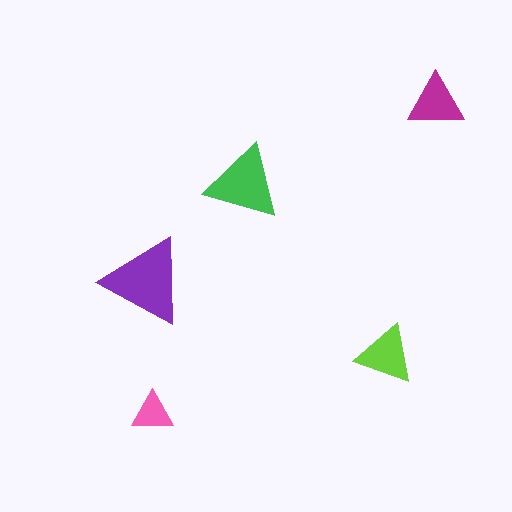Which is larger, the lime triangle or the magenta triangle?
The lime one.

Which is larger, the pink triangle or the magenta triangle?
The magenta one.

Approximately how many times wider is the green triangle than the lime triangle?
About 1.5 times wider.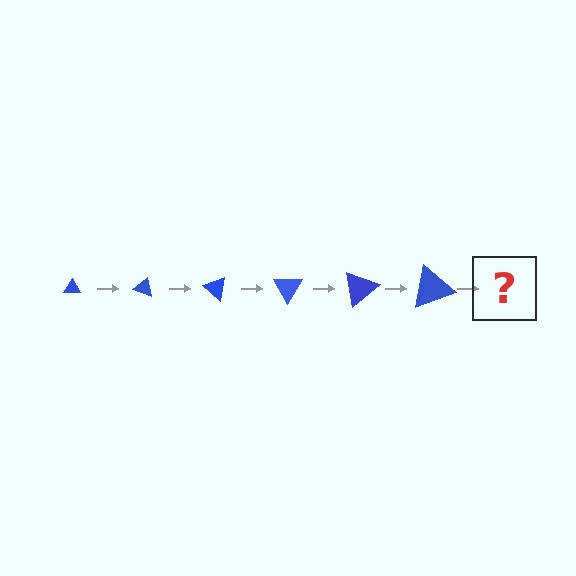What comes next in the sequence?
The next element should be a triangle, larger than the previous one and rotated 120 degrees from the start.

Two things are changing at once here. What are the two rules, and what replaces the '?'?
The two rules are that the triangle grows larger each step and it rotates 20 degrees each step. The '?' should be a triangle, larger than the previous one and rotated 120 degrees from the start.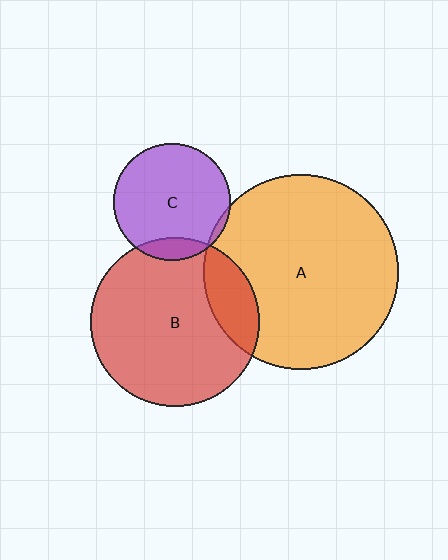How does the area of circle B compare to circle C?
Approximately 2.1 times.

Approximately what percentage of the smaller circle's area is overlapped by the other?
Approximately 10%.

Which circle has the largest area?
Circle A (orange).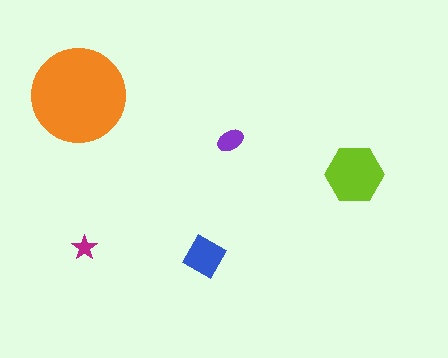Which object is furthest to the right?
The lime hexagon is rightmost.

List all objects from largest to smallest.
The orange circle, the lime hexagon, the blue diamond, the purple ellipse, the magenta star.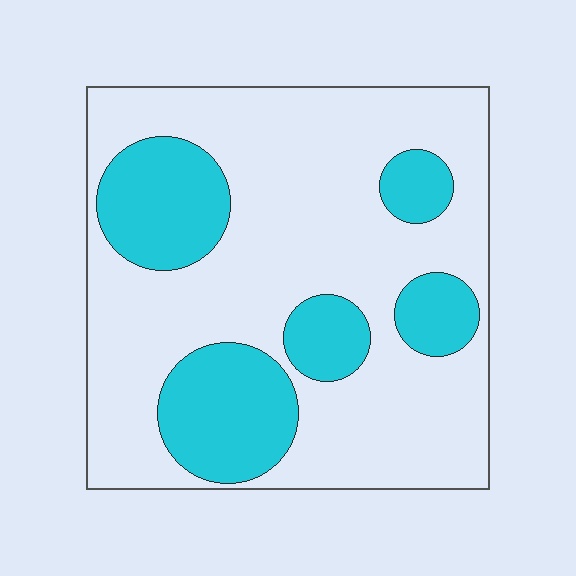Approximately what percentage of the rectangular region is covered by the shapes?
Approximately 30%.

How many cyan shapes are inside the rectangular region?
5.